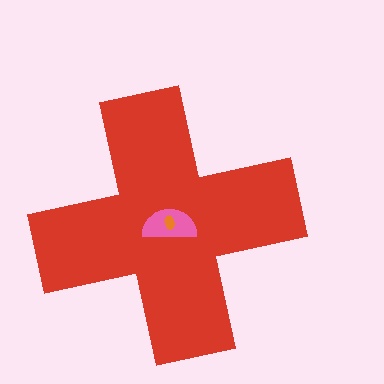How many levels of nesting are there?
3.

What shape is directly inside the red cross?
The pink semicircle.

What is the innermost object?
The orange ellipse.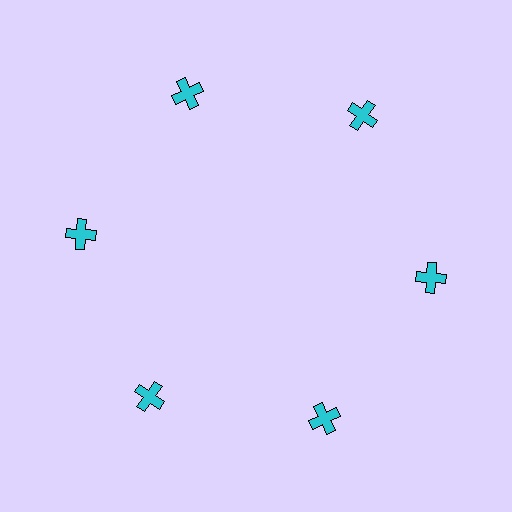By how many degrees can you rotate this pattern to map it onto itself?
The pattern maps onto itself every 60 degrees of rotation.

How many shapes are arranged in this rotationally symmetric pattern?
There are 6 shapes, arranged in 6 groups of 1.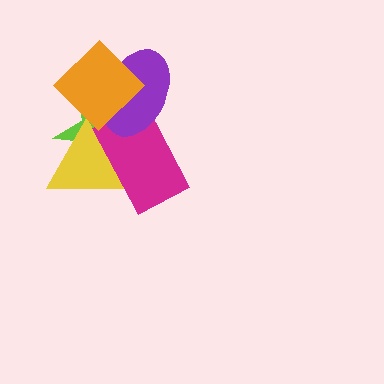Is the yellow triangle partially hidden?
Yes, it is partially covered by another shape.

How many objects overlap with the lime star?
4 objects overlap with the lime star.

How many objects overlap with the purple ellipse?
3 objects overlap with the purple ellipse.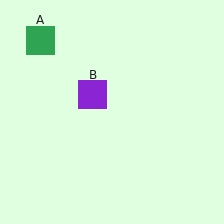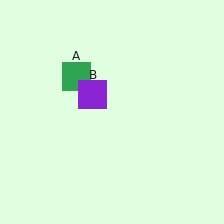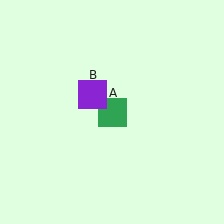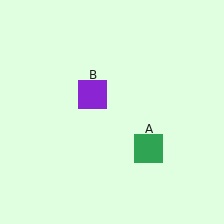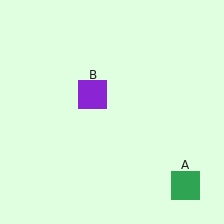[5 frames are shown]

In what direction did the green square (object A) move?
The green square (object A) moved down and to the right.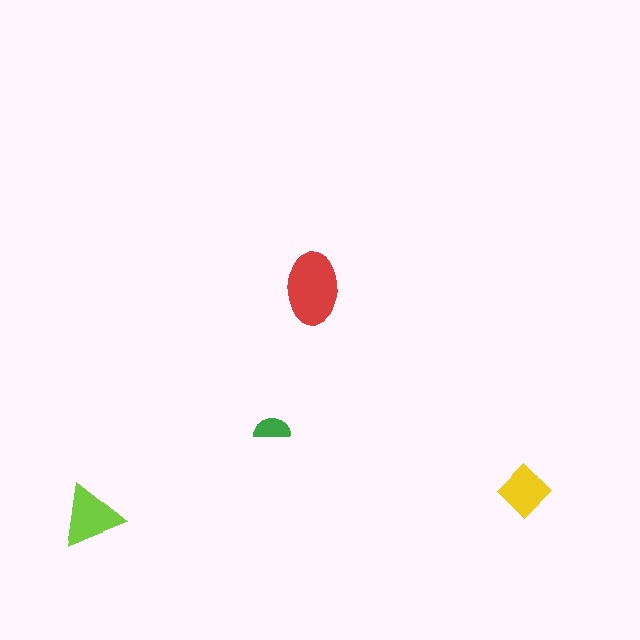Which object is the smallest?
The green semicircle.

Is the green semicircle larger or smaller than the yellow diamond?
Smaller.